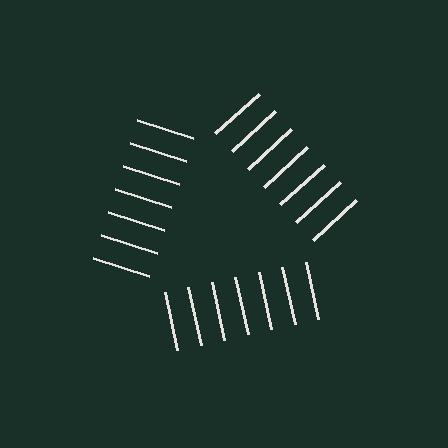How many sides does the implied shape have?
3 sides — the line-ends trace a triangle.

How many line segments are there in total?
21 — 7 along each of the 3 edges.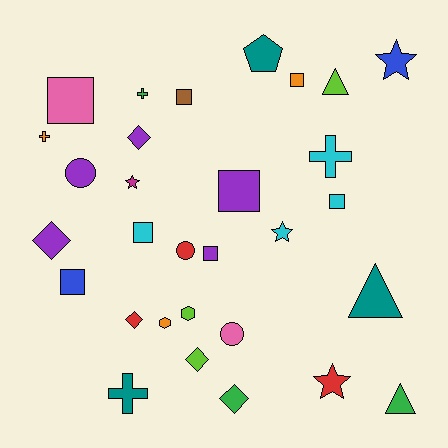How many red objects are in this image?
There are 3 red objects.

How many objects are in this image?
There are 30 objects.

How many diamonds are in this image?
There are 5 diamonds.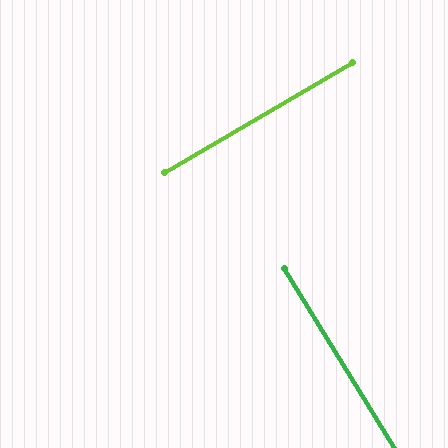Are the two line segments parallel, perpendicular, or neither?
Perpendicular — they meet at approximately 89°.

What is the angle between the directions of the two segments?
Approximately 89 degrees.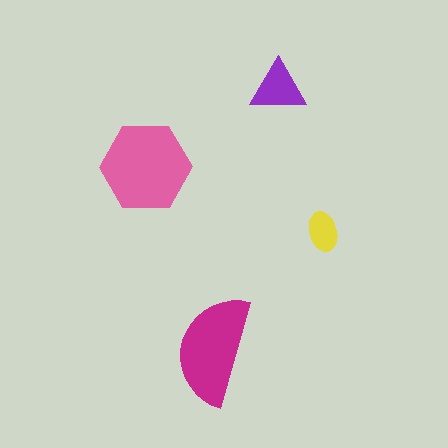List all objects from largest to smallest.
The pink hexagon, the magenta semicircle, the purple triangle, the yellow ellipse.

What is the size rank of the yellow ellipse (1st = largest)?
4th.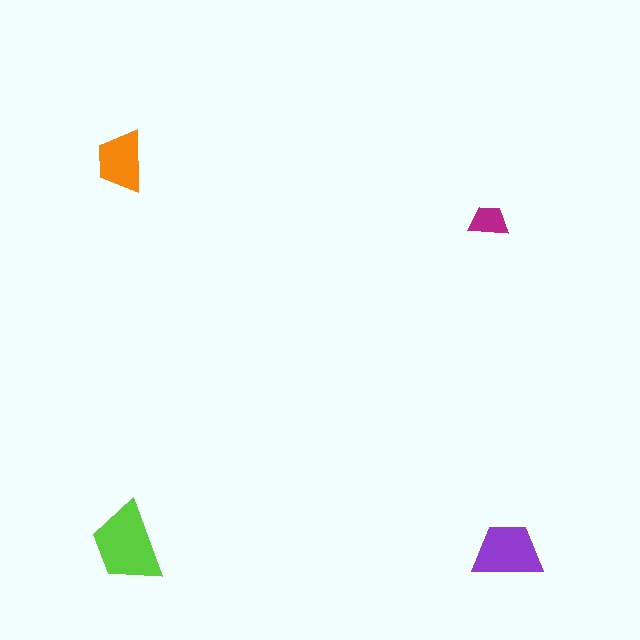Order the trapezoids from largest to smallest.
the lime one, the purple one, the orange one, the magenta one.